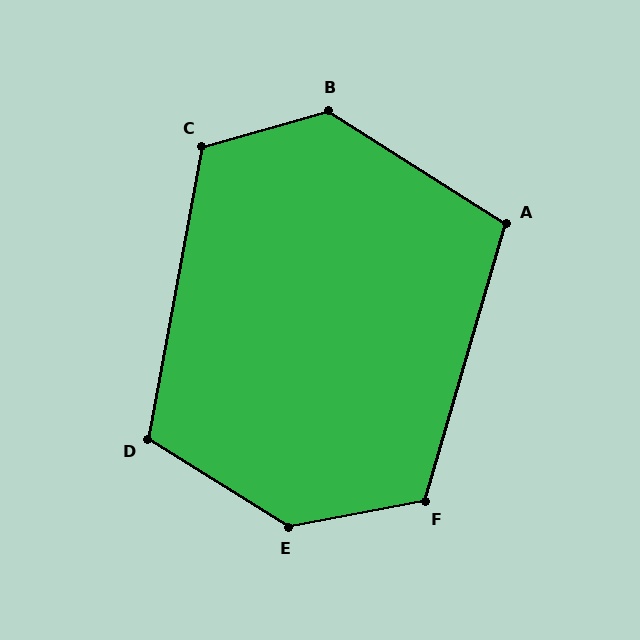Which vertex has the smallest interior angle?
A, at approximately 106 degrees.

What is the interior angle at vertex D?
Approximately 111 degrees (obtuse).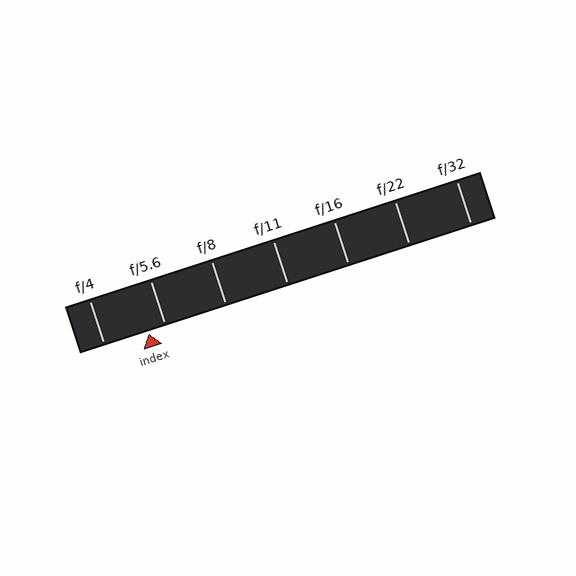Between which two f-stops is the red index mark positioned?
The index mark is between f/4 and f/5.6.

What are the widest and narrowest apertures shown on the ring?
The widest aperture shown is f/4 and the narrowest is f/32.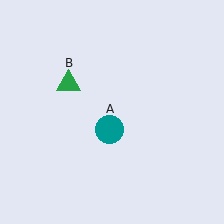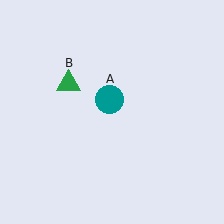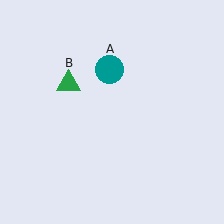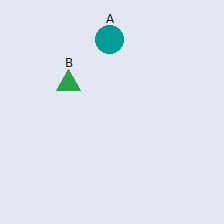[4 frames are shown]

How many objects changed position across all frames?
1 object changed position: teal circle (object A).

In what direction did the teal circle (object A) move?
The teal circle (object A) moved up.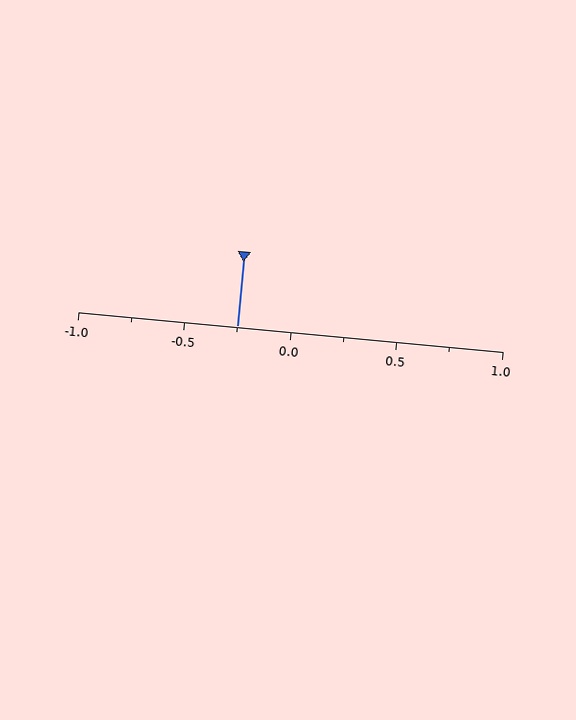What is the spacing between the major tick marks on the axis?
The major ticks are spaced 0.5 apart.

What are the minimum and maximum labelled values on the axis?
The axis runs from -1.0 to 1.0.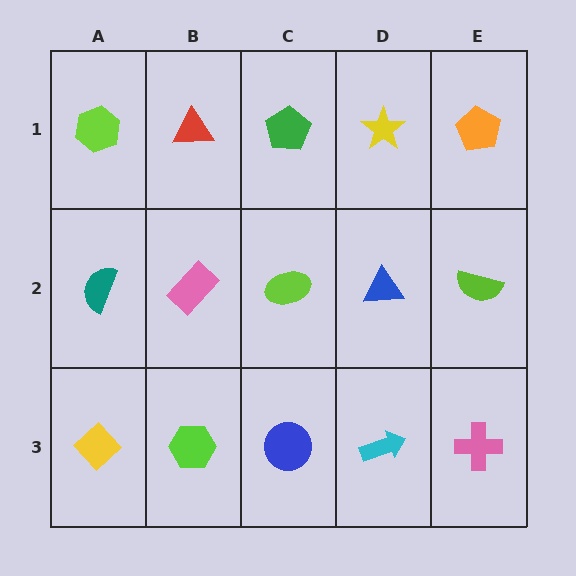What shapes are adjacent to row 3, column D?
A blue triangle (row 2, column D), a blue circle (row 3, column C), a pink cross (row 3, column E).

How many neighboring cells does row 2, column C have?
4.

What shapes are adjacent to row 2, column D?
A yellow star (row 1, column D), a cyan arrow (row 3, column D), a lime ellipse (row 2, column C), a lime semicircle (row 2, column E).